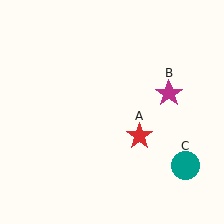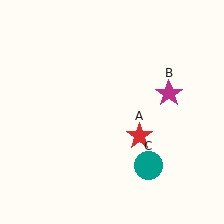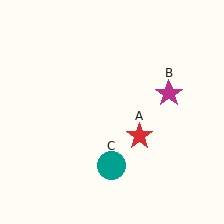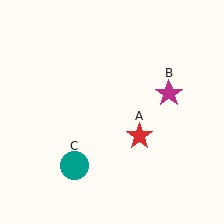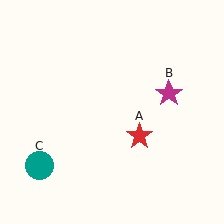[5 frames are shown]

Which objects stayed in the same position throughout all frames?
Red star (object A) and magenta star (object B) remained stationary.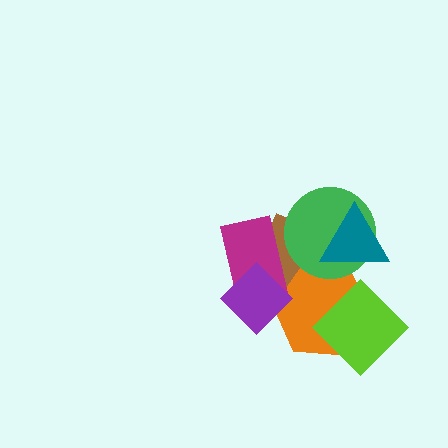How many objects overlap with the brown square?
5 objects overlap with the brown square.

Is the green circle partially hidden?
Yes, it is partially covered by another shape.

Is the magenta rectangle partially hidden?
Yes, it is partially covered by another shape.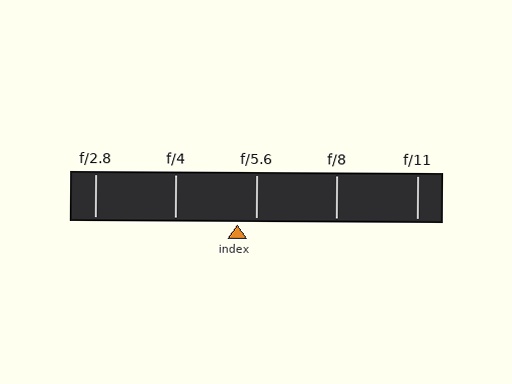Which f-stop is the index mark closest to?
The index mark is closest to f/5.6.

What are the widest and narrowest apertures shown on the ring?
The widest aperture shown is f/2.8 and the narrowest is f/11.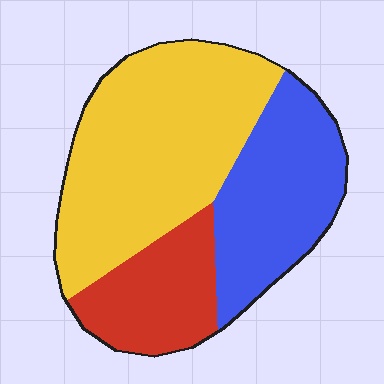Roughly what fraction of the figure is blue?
Blue takes up between a sixth and a third of the figure.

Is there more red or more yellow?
Yellow.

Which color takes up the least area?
Red, at roughly 20%.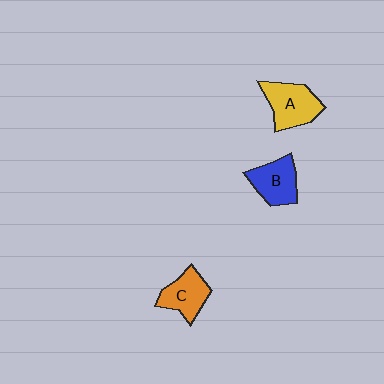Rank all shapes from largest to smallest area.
From largest to smallest: A (yellow), B (blue), C (orange).